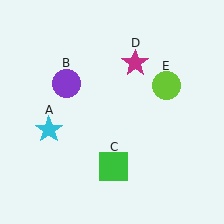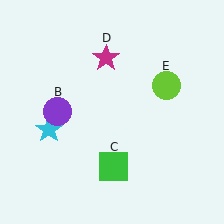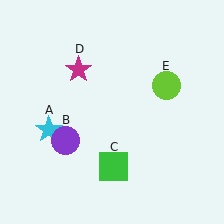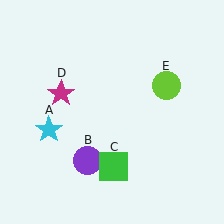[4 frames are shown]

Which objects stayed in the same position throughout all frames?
Cyan star (object A) and green square (object C) and lime circle (object E) remained stationary.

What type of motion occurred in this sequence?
The purple circle (object B), magenta star (object D) rotated counterclockwise around the center of the scene.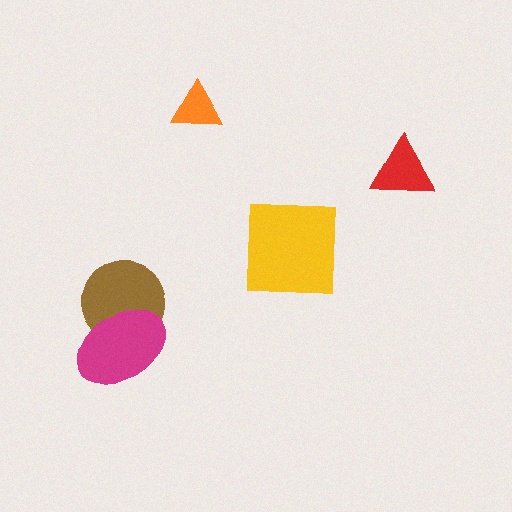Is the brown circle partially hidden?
Yes, it is partially covered by another shape.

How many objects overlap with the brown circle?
1 object overlaps with the brown circle.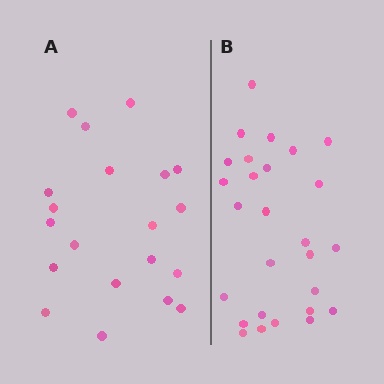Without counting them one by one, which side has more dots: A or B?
Region B (the right region) has more dots.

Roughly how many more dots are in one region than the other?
Region B has roughly 8 or so more dots than region A.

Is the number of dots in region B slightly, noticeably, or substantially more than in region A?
Region B has noticeably more, but not dramatically so. The ratio is roughly 1.4 to 1.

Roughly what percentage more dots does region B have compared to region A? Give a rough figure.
About 35% more.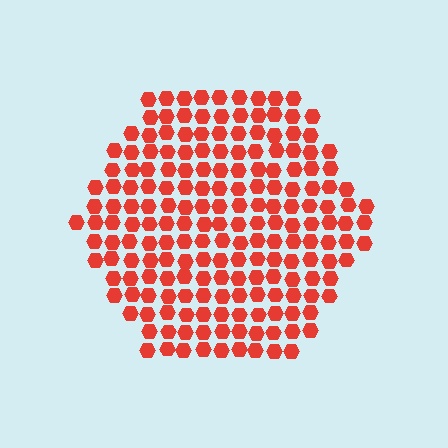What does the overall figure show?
The overall figure shows a hexagon.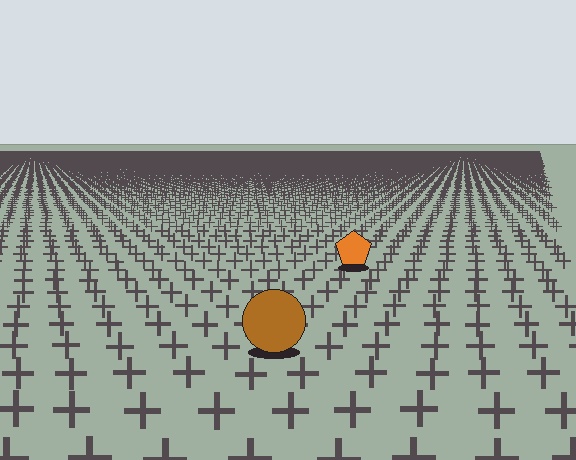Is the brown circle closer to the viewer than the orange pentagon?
Yes. The brown circle is closer — you can tell from the texture gradient: the ground texture is coarser near it.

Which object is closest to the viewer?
The brown circle is closest. The texture marks near it are larger and more spread out.